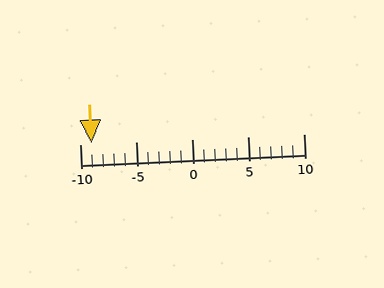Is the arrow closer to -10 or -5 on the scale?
The arrow is closer to -10.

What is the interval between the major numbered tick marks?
The major tick marks are spaced 5 units apart.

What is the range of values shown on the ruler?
The ruler shows values from -10 to 10.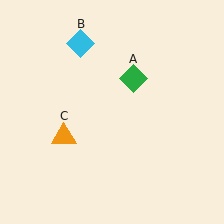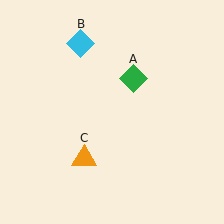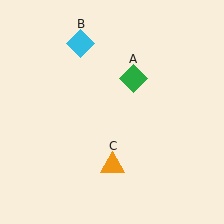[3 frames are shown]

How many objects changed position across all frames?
1 object changed position: orange triangle (object C).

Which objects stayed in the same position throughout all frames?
Green diamond (object A) and cyan diamond (object B) remained stationary.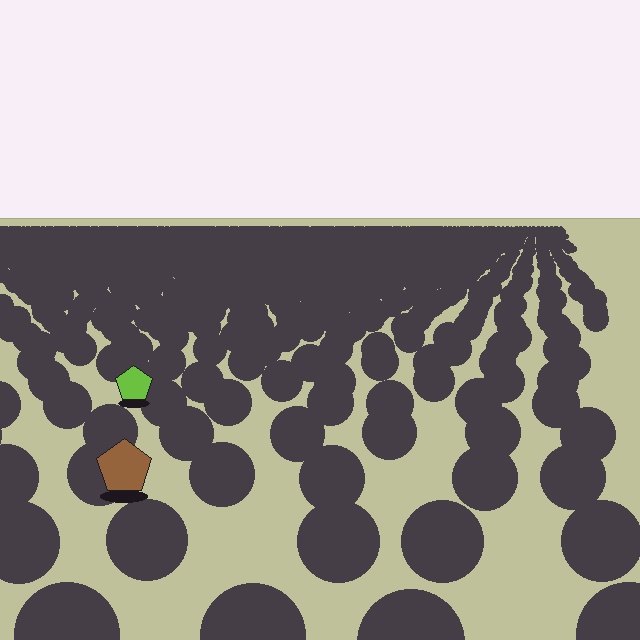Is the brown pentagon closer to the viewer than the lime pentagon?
Yes. The brown pentagon is closer — you can tell from the texture gradient: the ground texture is coarser near it.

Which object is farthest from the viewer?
The lime pentagon is farthest from the viewer. It appears smaller and the ground texture around it is denser.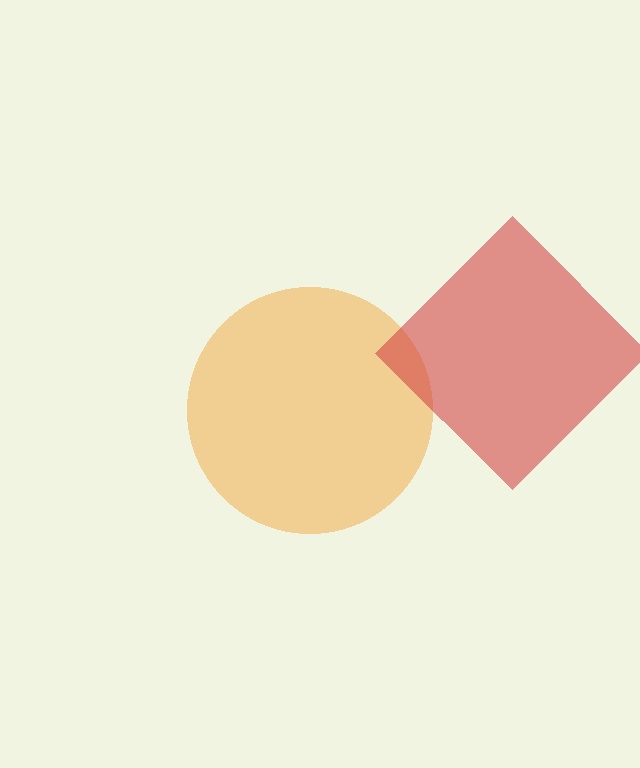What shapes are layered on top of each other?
The layered shapes are: an orange circle, a red diamond.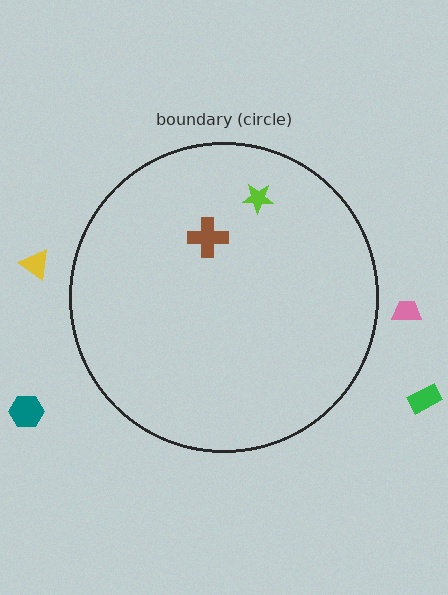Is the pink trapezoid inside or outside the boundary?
Outside.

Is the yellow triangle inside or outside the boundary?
Outside.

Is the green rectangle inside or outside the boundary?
Outside.